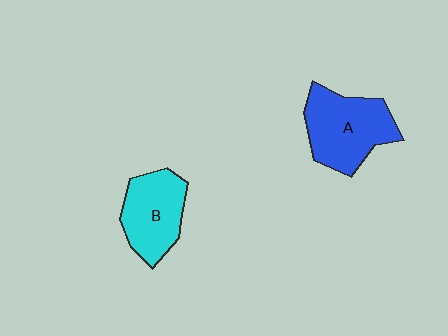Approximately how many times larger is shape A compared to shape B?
Approximately 1.2 times.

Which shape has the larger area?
Shape A (blue).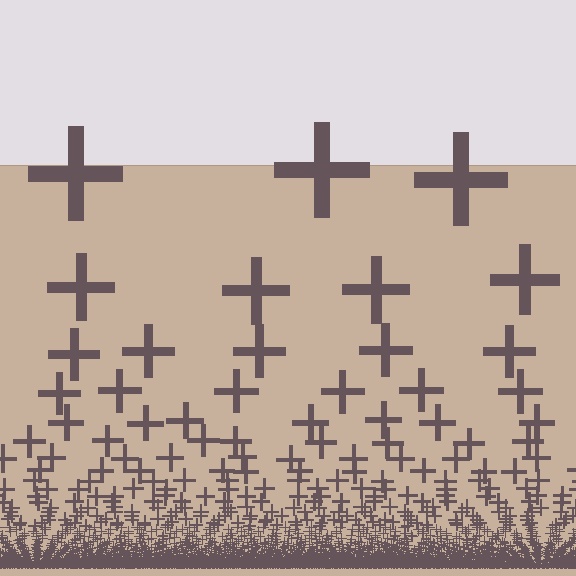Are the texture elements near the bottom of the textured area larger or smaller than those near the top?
Smaller. The gradient is inverted — elements near the bottom are smaller and denser.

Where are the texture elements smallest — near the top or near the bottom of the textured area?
Near the bottom.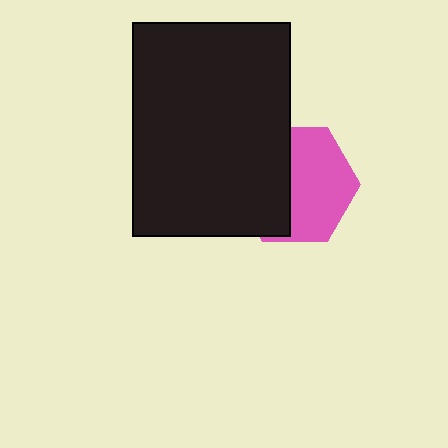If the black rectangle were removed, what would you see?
You would see the complete pink hexagon.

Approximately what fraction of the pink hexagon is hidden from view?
Roughly 45% of the pink hexagon is hidden behind the black rectangle.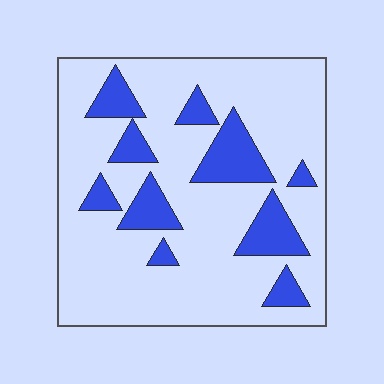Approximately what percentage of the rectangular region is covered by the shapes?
Approximately 20%.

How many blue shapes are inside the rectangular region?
10.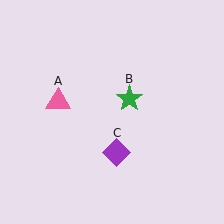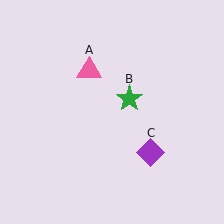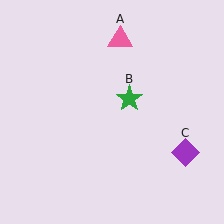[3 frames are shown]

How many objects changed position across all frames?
2 objects changed position: pink triangle (object A), purple diamond (object C).